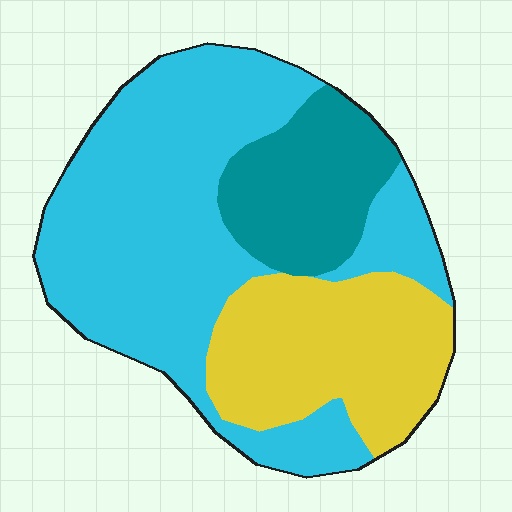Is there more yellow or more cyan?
Cyan.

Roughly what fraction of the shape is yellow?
Yellow covers around 25% of the shape.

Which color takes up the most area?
Cyan, at roughly 55%.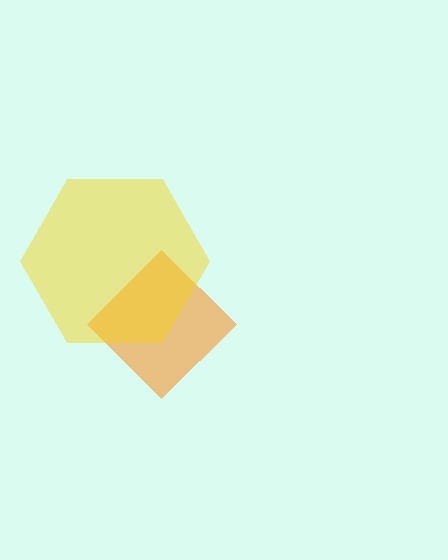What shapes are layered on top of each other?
The layered shapes are: an orange diamond, a yellow hexagon.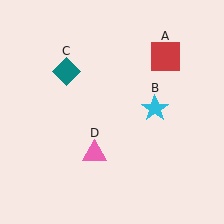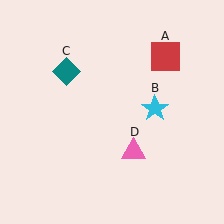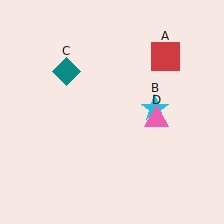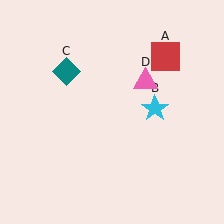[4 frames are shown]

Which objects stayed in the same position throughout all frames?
Red square (object A) and cyan star (object B) and teal diamond (object C) remained stationary.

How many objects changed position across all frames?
1 object changed position: pink triangle (object D).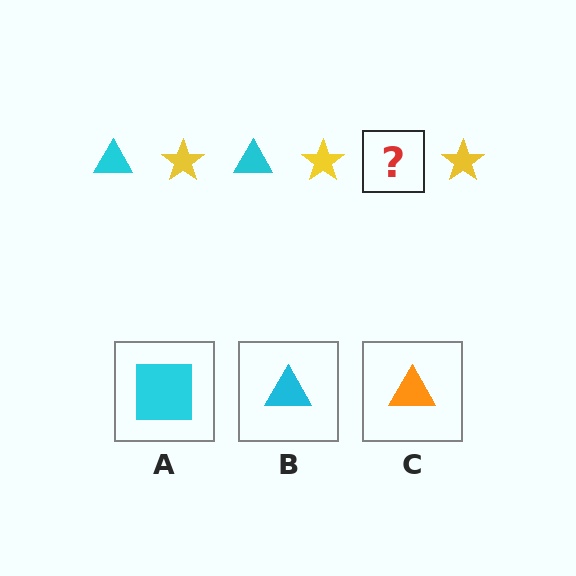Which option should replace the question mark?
Option B.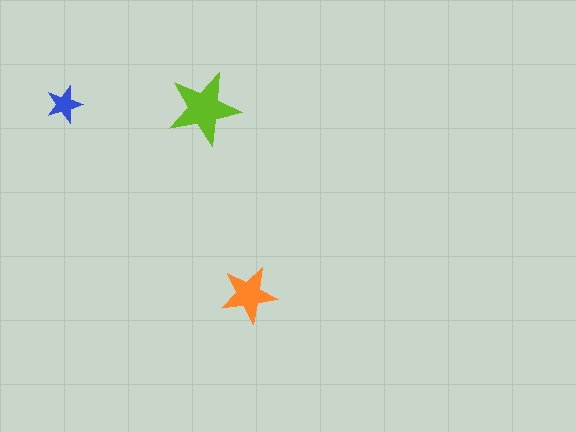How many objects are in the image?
There are 3 objects in the image.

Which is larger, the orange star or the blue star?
The orange one.